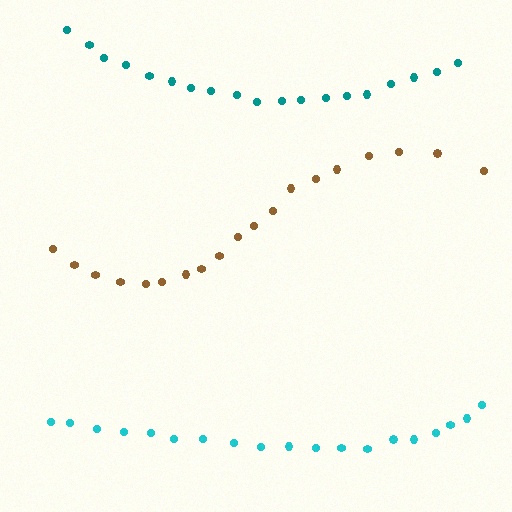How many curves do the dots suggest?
There are 3 distinct paths.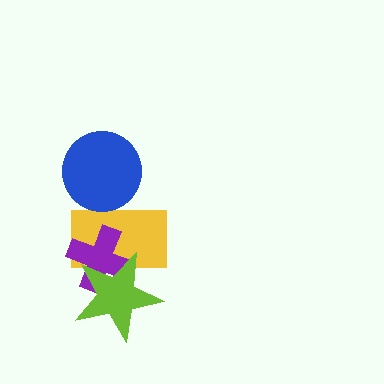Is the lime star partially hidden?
No, no other shape covers it.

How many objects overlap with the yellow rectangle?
3 objects overlap with the yellow rectangle.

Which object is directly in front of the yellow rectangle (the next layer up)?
The purple cross is directly in front of the yellow rectangle.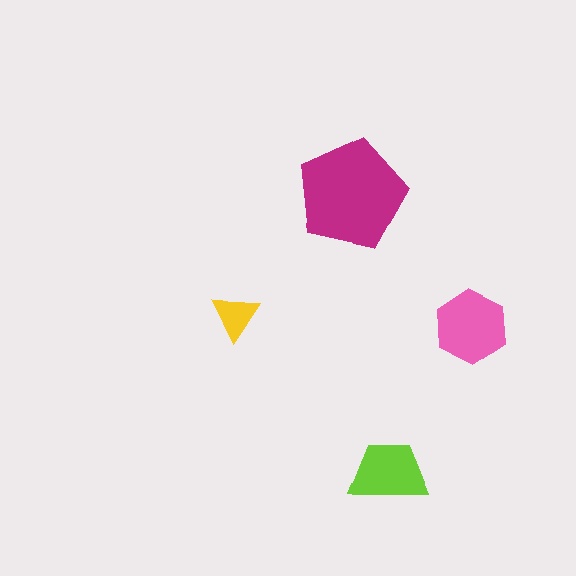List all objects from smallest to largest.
The yellow triangle, the lime trapezoid, the pink hexagon, the magenta pentagon.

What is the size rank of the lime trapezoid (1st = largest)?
3rd.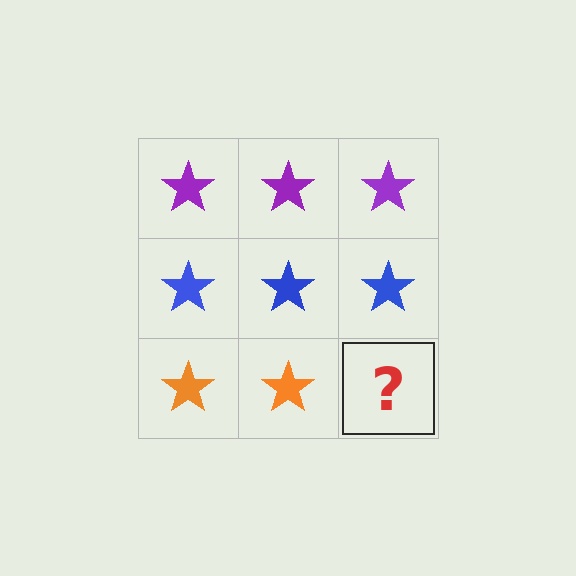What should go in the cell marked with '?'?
The missing cell should contain an orange star.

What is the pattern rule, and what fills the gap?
The rule is that each row has a consistent color. The gap should be filled with an orange star.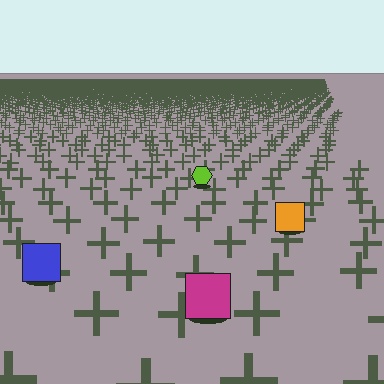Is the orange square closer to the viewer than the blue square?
No. The blue square is closer — you can tell from the texture gradient: the ground texture is coarser near it.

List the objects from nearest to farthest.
From nearest to farthest: the magenta square, the blue square, the orange square, the lime hexagon.